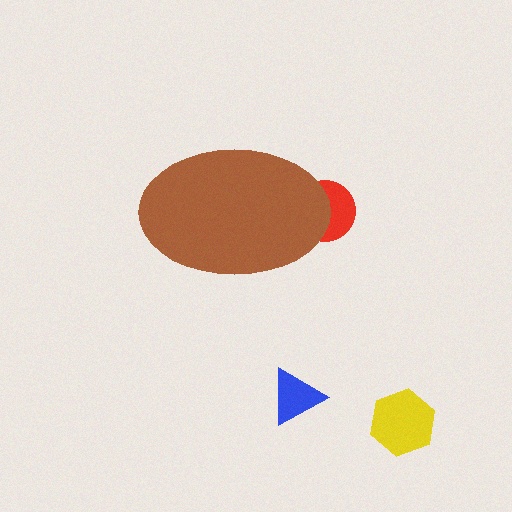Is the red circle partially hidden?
Yes, the red circle is partially hidden behind the brown ellipse.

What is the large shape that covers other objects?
A brown ellipse.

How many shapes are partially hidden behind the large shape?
1 shape is partially hidden.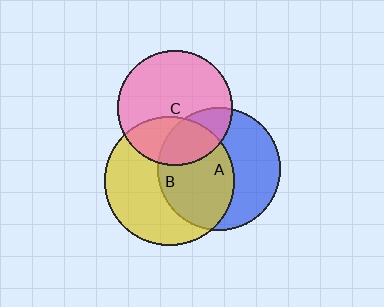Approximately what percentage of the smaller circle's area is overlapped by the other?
Approximately 30%.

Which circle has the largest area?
Circle B (yellow).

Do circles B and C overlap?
Yes.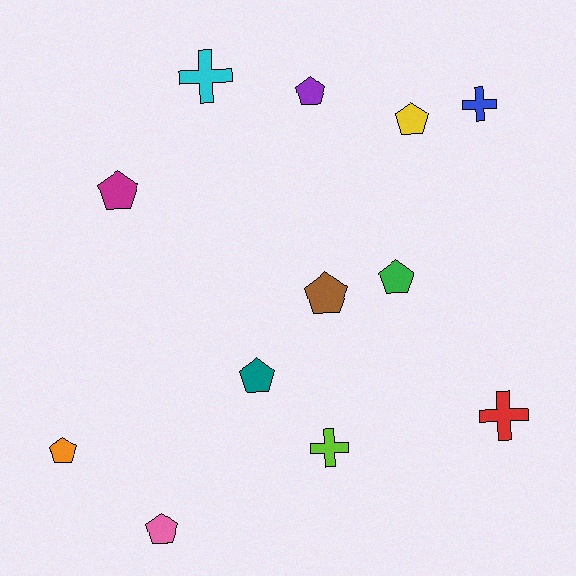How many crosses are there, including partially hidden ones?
There are 4 crosses.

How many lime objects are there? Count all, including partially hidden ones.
There is 1 lime object.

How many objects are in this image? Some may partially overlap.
There are 12 objects.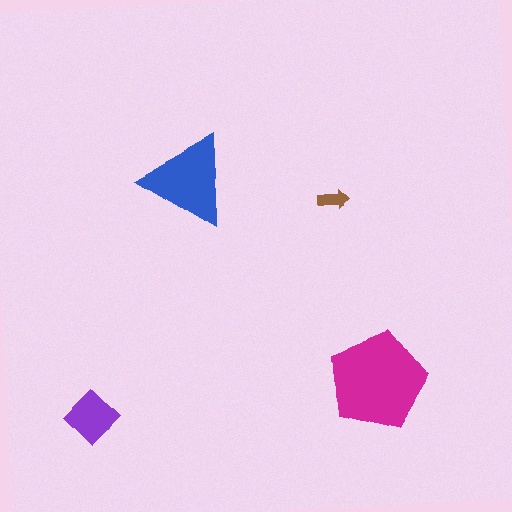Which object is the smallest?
The brown arrow.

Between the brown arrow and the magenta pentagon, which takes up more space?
The magenta pentagon.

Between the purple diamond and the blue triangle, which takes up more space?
The blue triangle.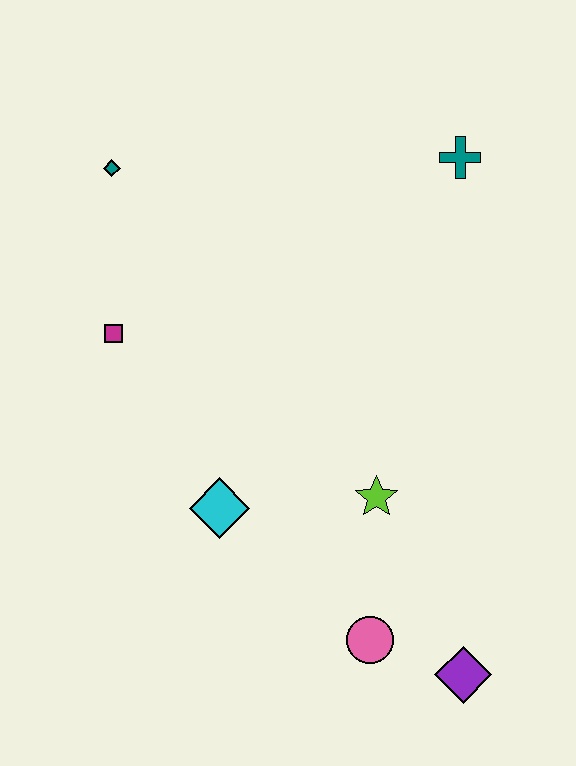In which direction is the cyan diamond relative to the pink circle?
The cyan diamond is to the left of the pink circle.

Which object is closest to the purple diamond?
The pink circle is closest to the purple diamond.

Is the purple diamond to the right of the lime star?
Yes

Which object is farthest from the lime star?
The teal diamond is farthest from the lime star.